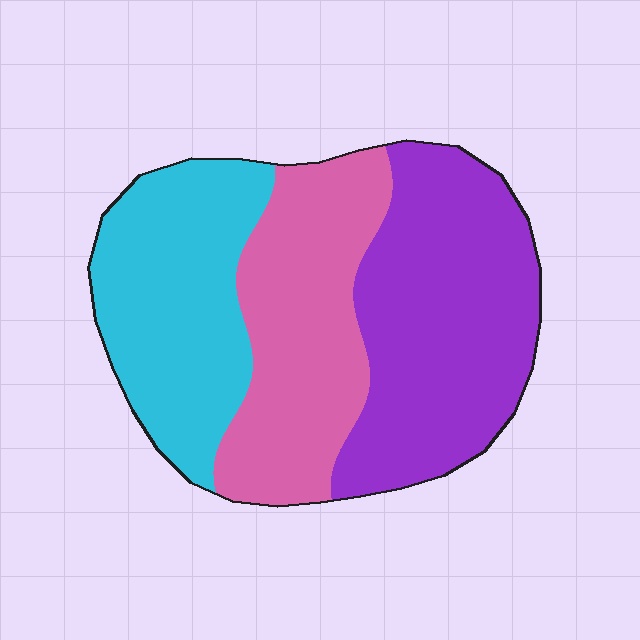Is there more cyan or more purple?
Purple.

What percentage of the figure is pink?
Pink takes up between a sixth and a third of the figure.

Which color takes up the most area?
Purple, at roughly 40%.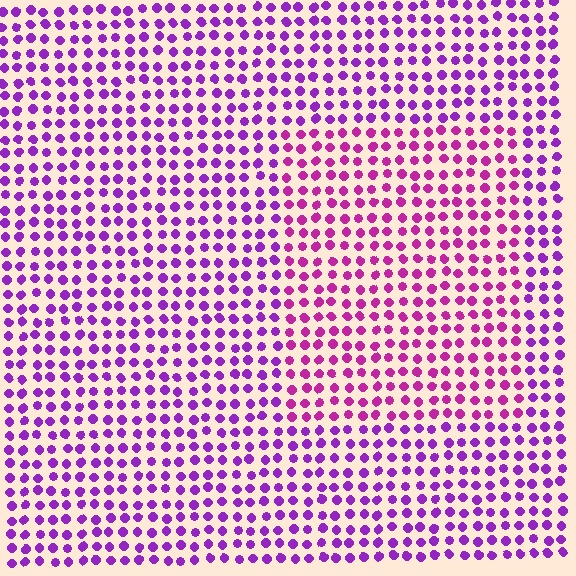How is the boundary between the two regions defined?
The boundary is defined purely by a slight shift in hue (about 30 degrees). Spacing, size, and orientation are identical on both sides.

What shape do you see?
I see a rectangle.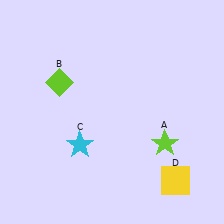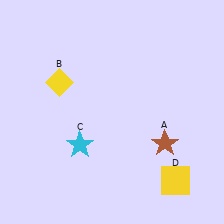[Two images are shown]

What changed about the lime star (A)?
In Image 1, A is lime. In Image 2, it changed to brown.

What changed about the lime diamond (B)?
In Image 1, B is lime. In Image 2, it changed to yellow.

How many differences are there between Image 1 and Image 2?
There are 2 differences between the two images.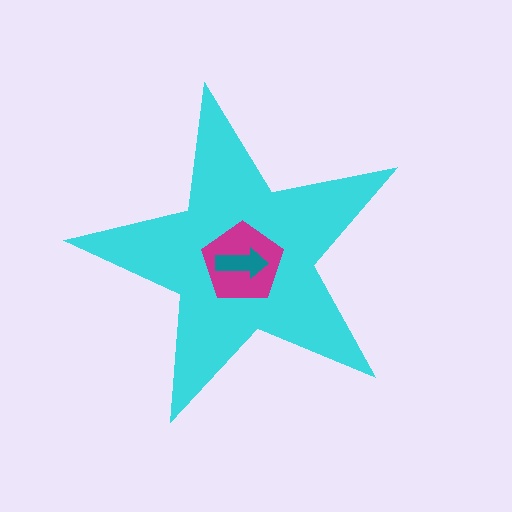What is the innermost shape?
The teal arrow.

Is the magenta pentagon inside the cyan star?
Yes.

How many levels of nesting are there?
3.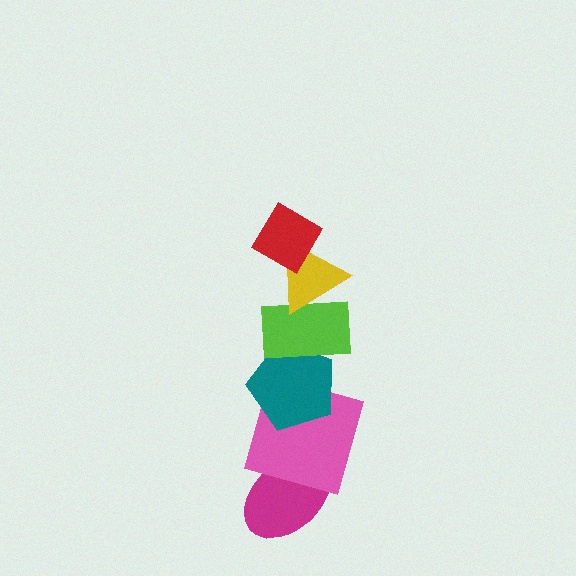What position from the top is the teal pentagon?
The teal pentagon is 4th from the top.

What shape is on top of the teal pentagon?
The lime rectangle is on top of the teal pentagon.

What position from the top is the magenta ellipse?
The magenta ellipse is 6th from the top.